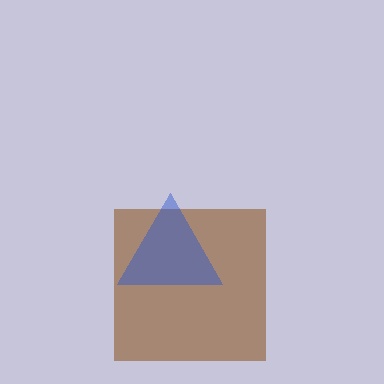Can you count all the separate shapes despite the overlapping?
Yes, there are 2 separate shapes.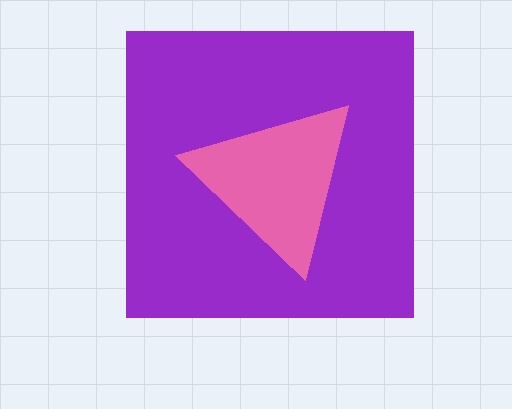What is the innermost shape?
The pink triangle.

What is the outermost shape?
The purple square.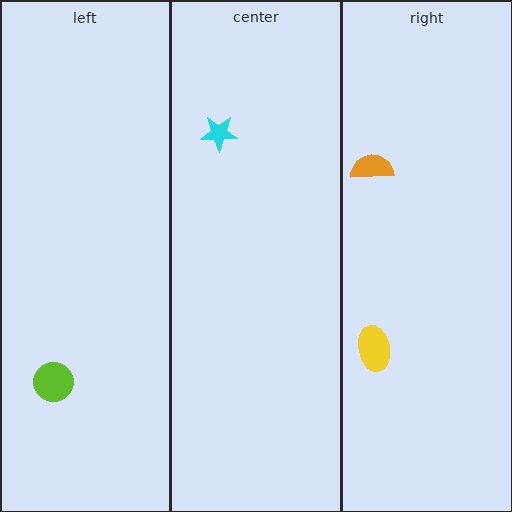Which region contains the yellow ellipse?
The right region.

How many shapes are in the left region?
1.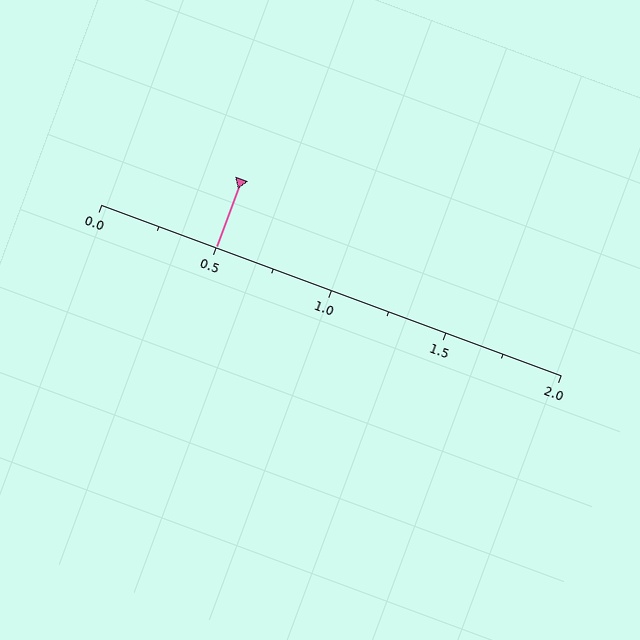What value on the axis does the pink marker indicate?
The marker indicates approximately 0.5.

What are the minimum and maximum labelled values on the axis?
The axis runs from 0.0 to 2.0.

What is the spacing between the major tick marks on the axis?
The major ticks are spaced 0.5 apart.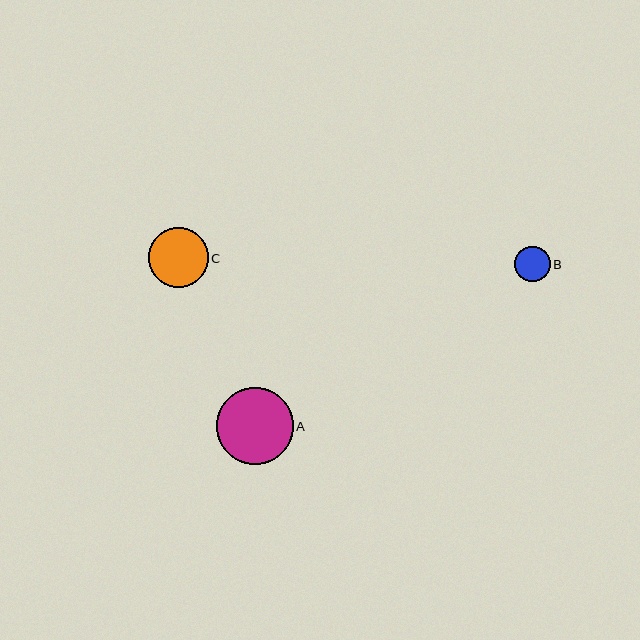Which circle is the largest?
Circle A is the largest with a size of approximately 76 pixels.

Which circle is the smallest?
Circle B is the smallest with a size of approximately 35 pixels.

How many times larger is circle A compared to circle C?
Circle A is approximately 1.3 times the size of circle C.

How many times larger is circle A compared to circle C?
Circle A is approximately 1.3 times the size of circle C.